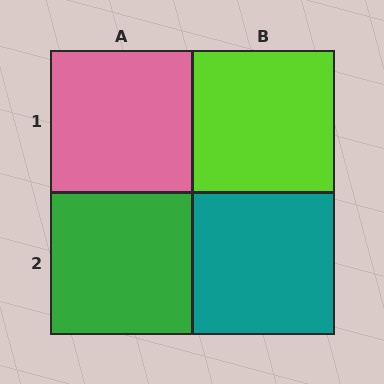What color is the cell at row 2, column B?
Teal.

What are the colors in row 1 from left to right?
Pink, lime.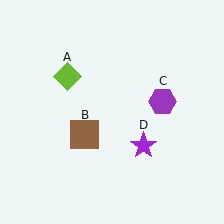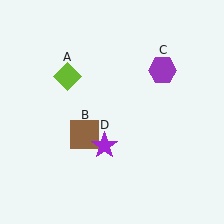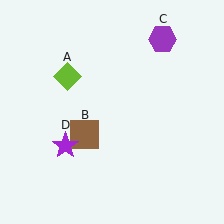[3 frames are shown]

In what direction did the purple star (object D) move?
The purple star (object D) moved left.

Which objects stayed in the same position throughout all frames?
Lime diamond (object A) and brown square (object B) remained stationary.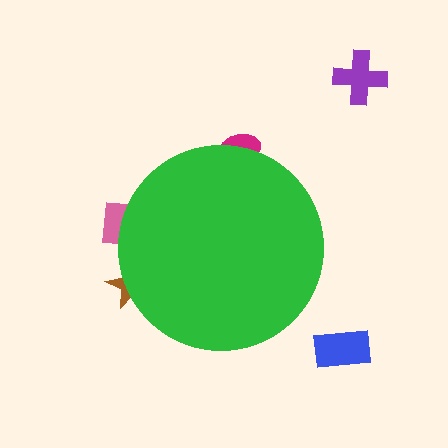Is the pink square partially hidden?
Yes, the pink square is partially hidden behind the green circle.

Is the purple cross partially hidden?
No, the purple cross is fully visible.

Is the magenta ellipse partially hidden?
Yes, the magenta ellipse is partially hidden behind the green circle.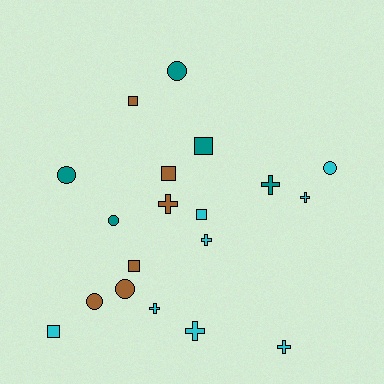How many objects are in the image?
There are 19 objects.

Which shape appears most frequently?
Cross, with 7 objects.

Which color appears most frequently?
Cyan, with 8 objects.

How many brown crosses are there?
There is 1 brown cross.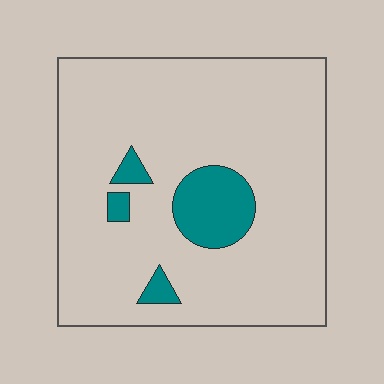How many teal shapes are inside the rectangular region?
4.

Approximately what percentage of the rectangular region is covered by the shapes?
Approximately 10%.